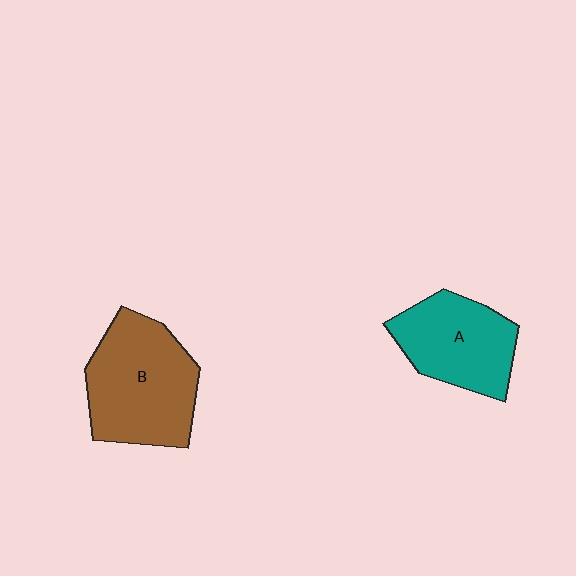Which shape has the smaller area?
Shape A (teal).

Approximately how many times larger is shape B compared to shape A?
Approximately 1.3 times.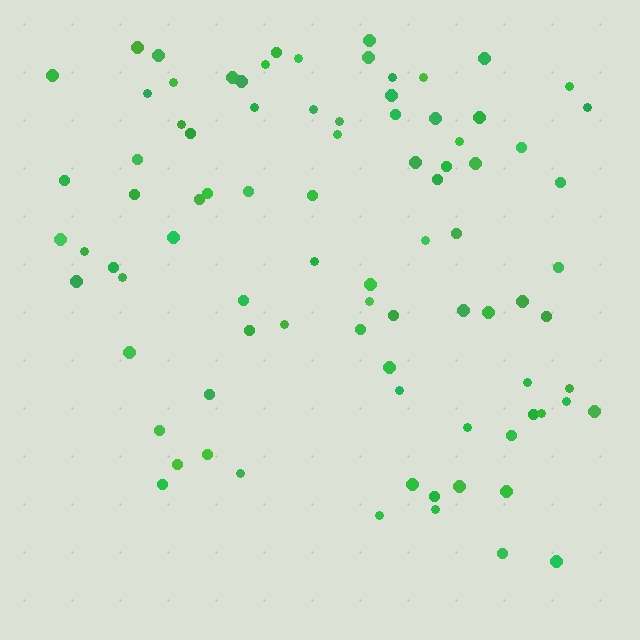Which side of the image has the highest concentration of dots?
The top.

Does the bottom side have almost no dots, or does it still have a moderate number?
Still a moderate number, just noticeably fewer than the top.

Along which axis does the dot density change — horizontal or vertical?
Vertical.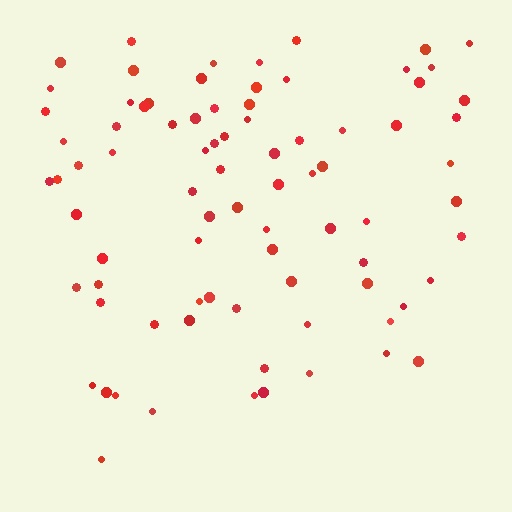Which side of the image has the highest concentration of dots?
The top.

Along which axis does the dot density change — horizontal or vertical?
Vertical.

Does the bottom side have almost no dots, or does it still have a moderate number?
Still a moderate number, just noticeably fewer than the top.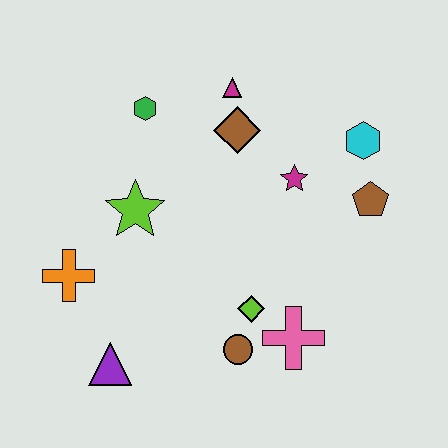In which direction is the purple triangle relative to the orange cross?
The purple triangle is below the orange cross.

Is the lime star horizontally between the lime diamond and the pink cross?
No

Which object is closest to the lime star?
The orange cross is closest to the lime star.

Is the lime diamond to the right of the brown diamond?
Yes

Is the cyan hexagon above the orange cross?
Yes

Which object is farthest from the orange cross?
The cyan hexagon is farthest from the orange cross.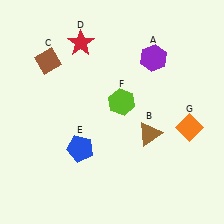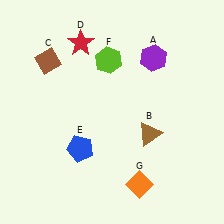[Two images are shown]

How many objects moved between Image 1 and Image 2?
2 objects moved between the two images.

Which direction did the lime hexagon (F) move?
The lime hexagon (F) moved up.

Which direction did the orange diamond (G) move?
The orange diamond (G) moved down.